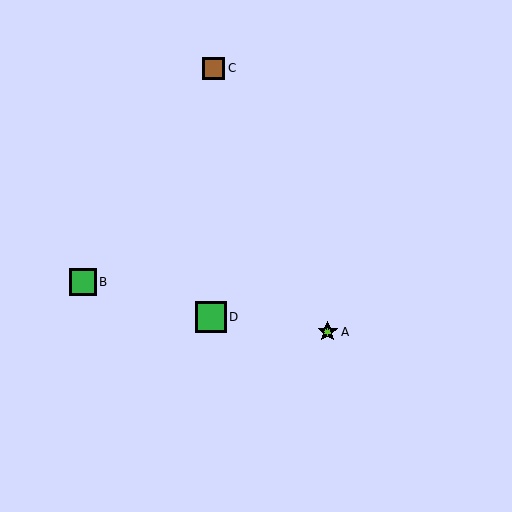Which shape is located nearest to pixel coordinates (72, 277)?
The green square (labeled B) at (83, 282) is nearest to that location.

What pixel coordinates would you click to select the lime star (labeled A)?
Click at (328, 332) to select the lime star A.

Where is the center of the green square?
The center of the green square is at (83, 282).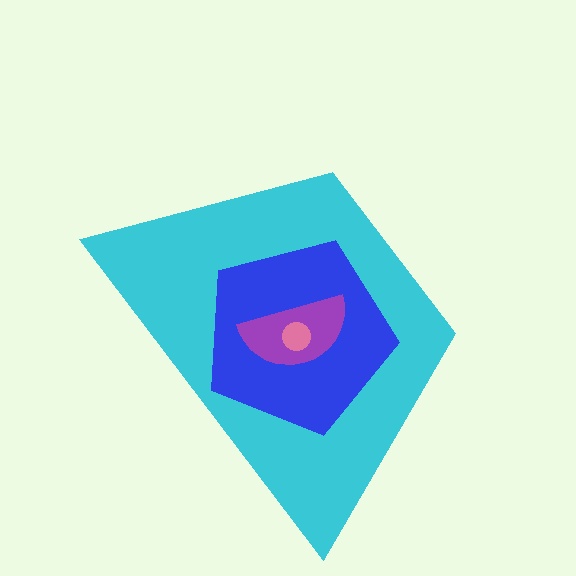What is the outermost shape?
The cyan trapezoid.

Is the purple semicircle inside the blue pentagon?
Yes.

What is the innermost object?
The pink circle.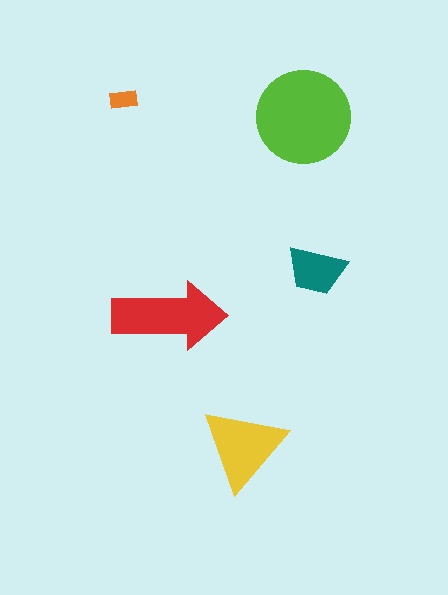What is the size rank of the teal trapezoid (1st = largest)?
4th.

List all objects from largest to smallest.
The lime circle, the red arrow, the yellow triangle, the teal trapezoid, the orange rectangle.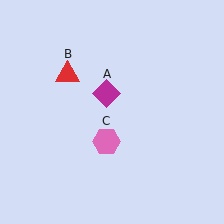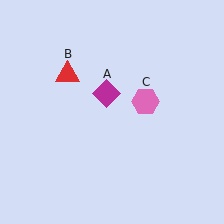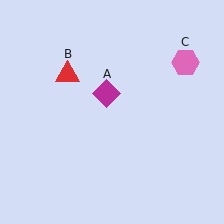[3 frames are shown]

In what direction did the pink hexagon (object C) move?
The pink hexagon (object C) moved up and to the right.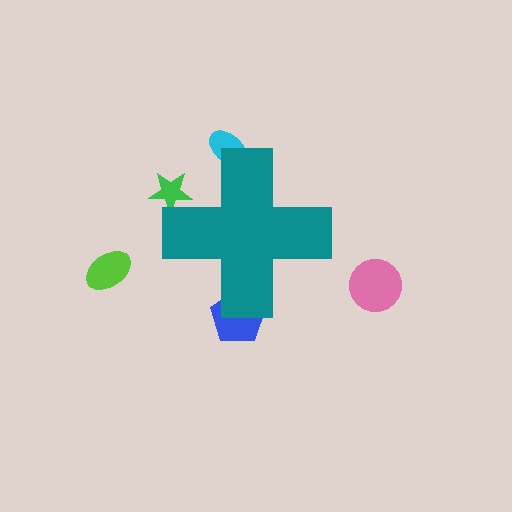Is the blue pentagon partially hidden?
Yes, the blue pentagon is partially hidden behind the teal cross.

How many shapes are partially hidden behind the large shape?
3 shapes are partially hidden.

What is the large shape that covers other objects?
A teal cross.